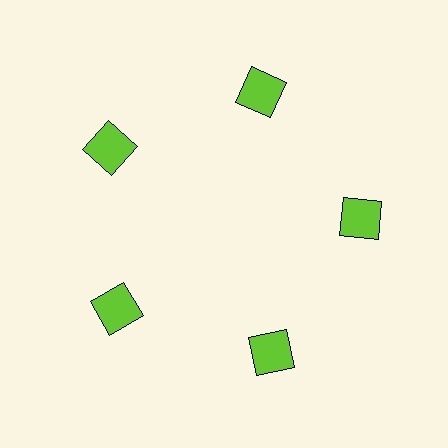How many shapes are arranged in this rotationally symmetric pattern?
There are 5 shapes, arranged in 5 groups of 1.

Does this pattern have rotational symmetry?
Yes, this pattern has 5-fold rotational symmetry. It looks the same after rotating 72 degrees around the center.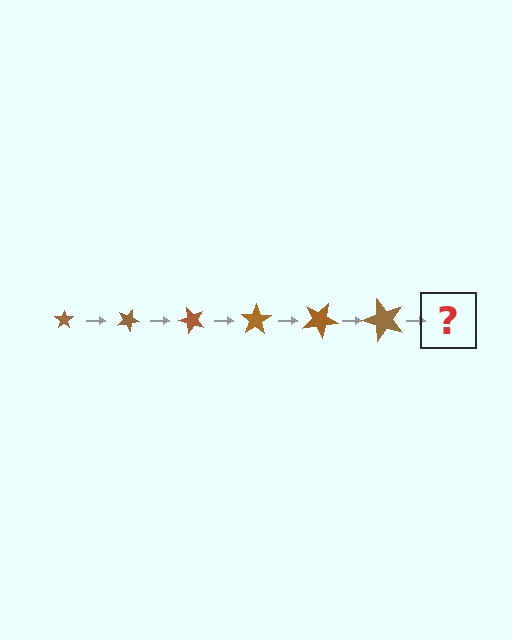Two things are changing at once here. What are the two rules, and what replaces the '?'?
The two rules are that the star grows larger each step and it rotates 25 degrees each step. The '?' should be a star, larger than the previous one and rotated 150 degrees from the start.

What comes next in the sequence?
The next element should be a star, larger than the previous one and rotated 150 degrees from the start.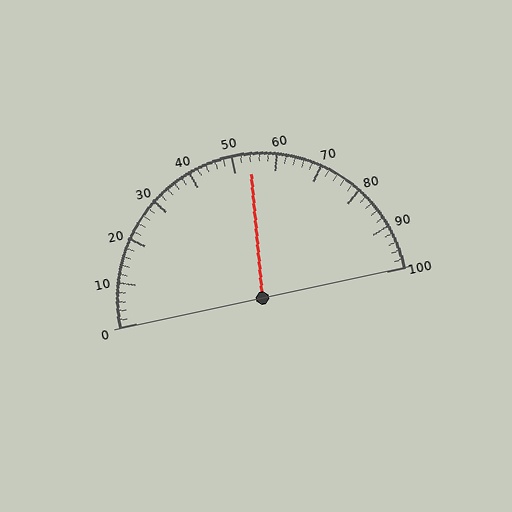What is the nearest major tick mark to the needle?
The nearest major tick mark is 50.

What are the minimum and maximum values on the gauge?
The gauge ranges from 0 to 100.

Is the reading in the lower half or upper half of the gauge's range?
The reading is in the upper half of the range (0 to 100).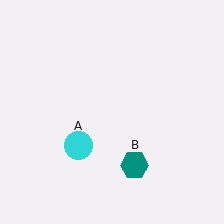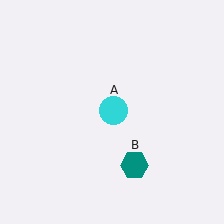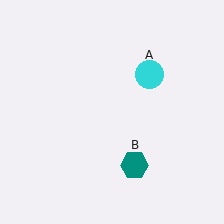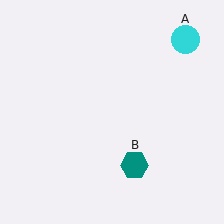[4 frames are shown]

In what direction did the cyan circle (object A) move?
The cyan circle (object A) moved up and to the right.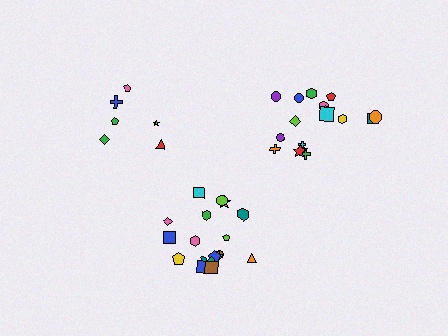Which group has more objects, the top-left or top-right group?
The top-right group.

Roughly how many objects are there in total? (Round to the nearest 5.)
Roughly 40 objects in total.